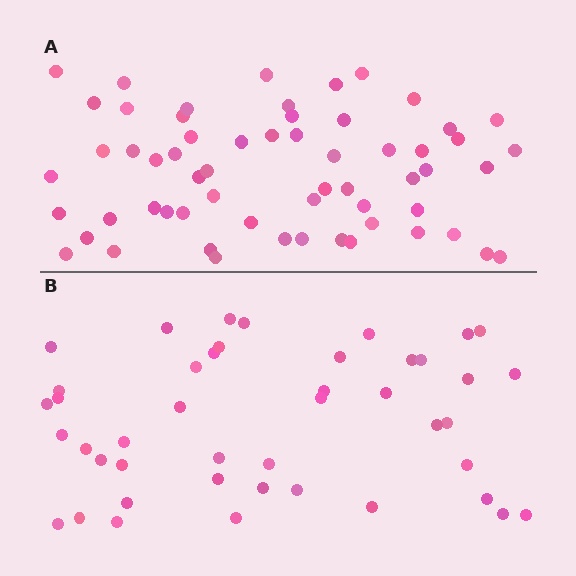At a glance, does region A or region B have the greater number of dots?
Region A (the top region) has more dots.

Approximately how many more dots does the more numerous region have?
Region A has approximately 15 more dots than region B.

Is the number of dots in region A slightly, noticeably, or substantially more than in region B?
Region A has noticeably more, but not dramatically so. The ratio is roughly 1.4 to 1.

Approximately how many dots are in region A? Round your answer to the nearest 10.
About 60 dots.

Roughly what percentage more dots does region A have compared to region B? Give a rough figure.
About 35% more.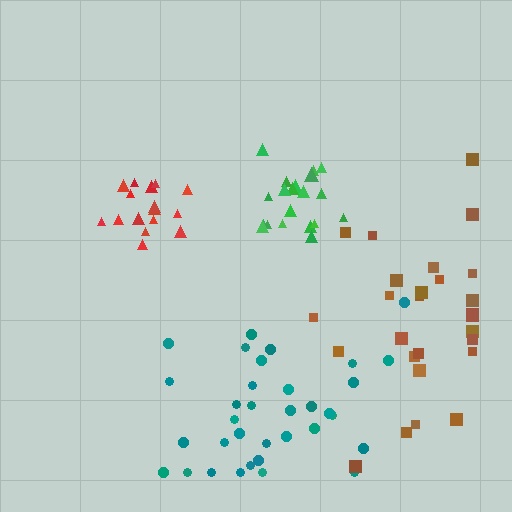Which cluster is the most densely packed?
Red.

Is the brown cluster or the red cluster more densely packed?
Red.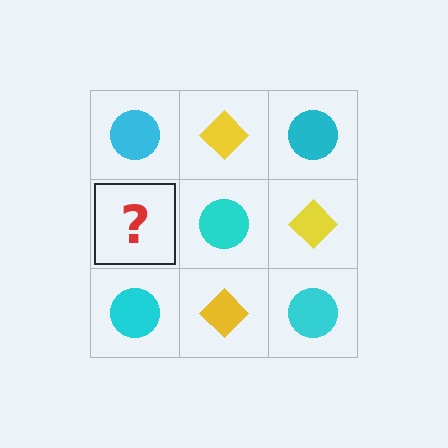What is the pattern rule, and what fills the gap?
The rule is that it alternates cyan circle and yellow diamond in a checkerboard pattern. The gap should be filled with a yellow diamond.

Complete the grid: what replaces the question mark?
The question mark should be replaced with a yellow diamond.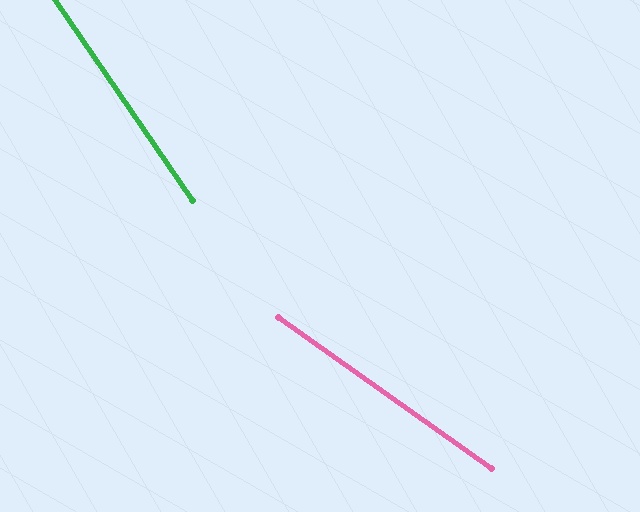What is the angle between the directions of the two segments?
Approximately 21 degrees.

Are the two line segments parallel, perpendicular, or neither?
Neither parallel nor perpendicular — they differ by about 21°.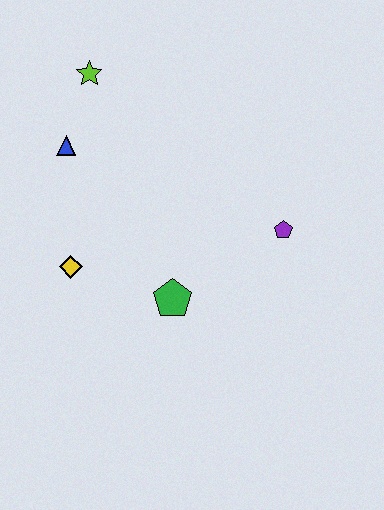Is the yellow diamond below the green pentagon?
No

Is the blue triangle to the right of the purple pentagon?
No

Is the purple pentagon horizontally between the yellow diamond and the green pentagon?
No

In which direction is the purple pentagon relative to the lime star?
The purple pentagon is to the right of the lime star.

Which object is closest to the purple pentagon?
The green pentagon is closest to the purple pentagon.